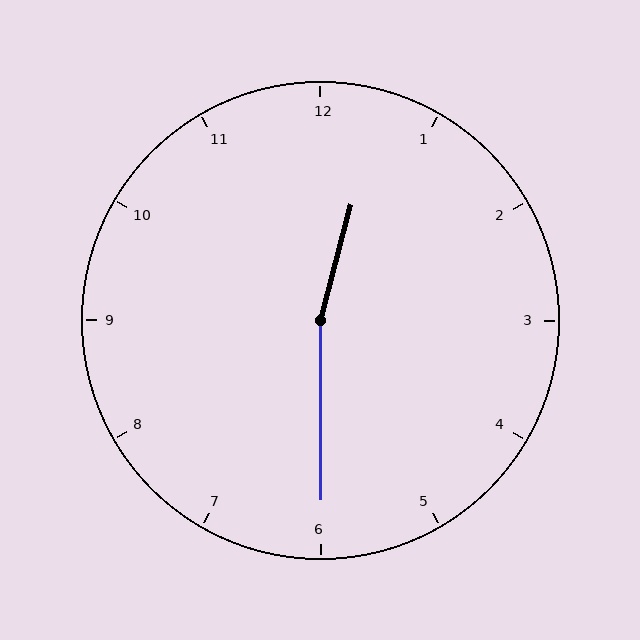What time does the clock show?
12:30.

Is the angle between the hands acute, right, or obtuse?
It is obtuse.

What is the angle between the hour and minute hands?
Approximately 165 degrees.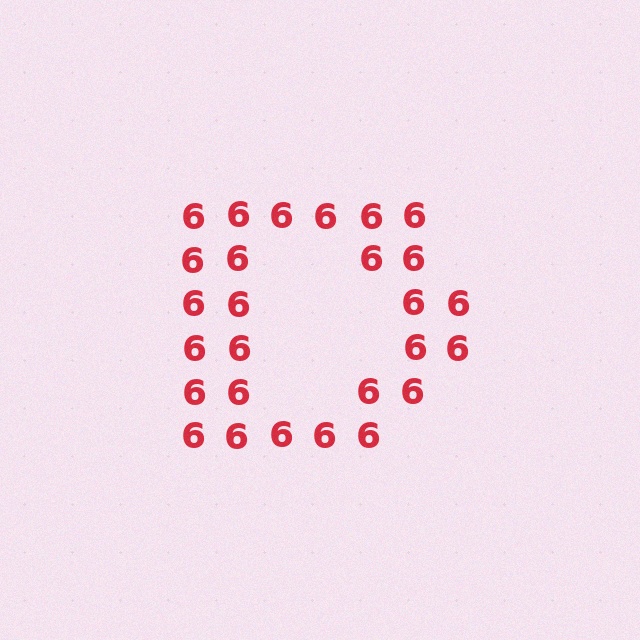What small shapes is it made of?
It is made of small digit 6's.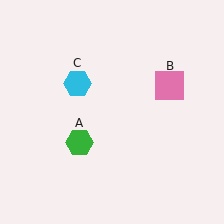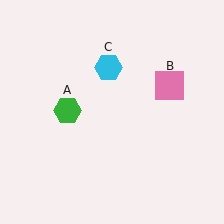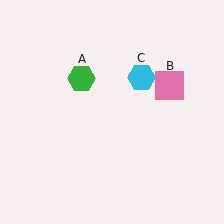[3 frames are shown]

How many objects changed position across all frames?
2 objects changed position: green hexagon (object A), cyan hexagon (object C).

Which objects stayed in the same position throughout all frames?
Pink square (object B) remained stationary.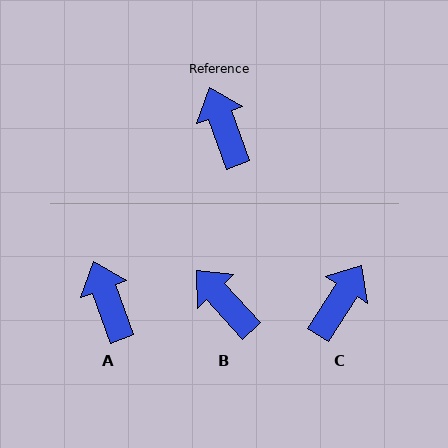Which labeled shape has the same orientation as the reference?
A.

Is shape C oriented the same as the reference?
No, it is off by about 53 degrees.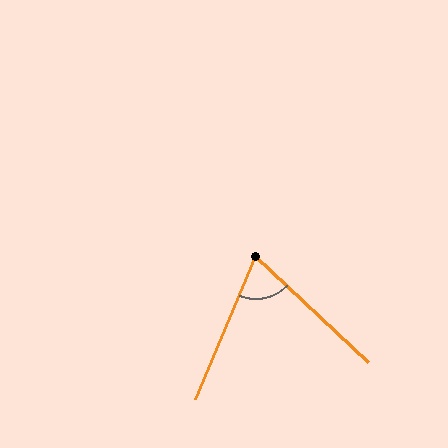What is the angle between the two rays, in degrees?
Approximately 70 degrees.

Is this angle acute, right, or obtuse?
It is acute.